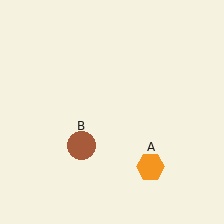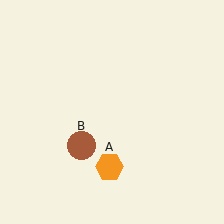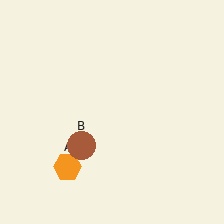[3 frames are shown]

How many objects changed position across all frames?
1 object changed position: orange hexagon (object A).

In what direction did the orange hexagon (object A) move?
The orange hexagon (object A) moved left.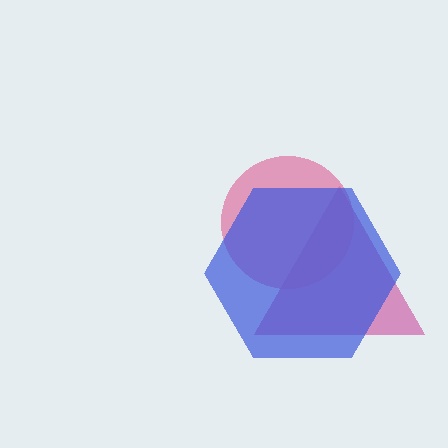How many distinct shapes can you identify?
There are 3 distinct shapes: a magenta triangle, a pink circle, a blue hexagon.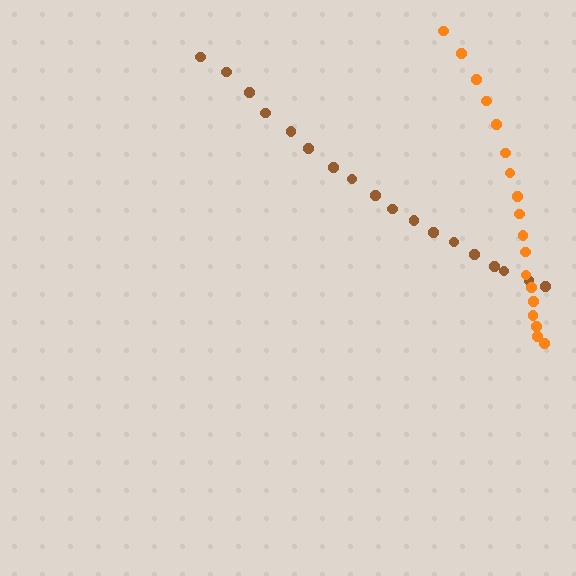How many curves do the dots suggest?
There are 2 distinct paths.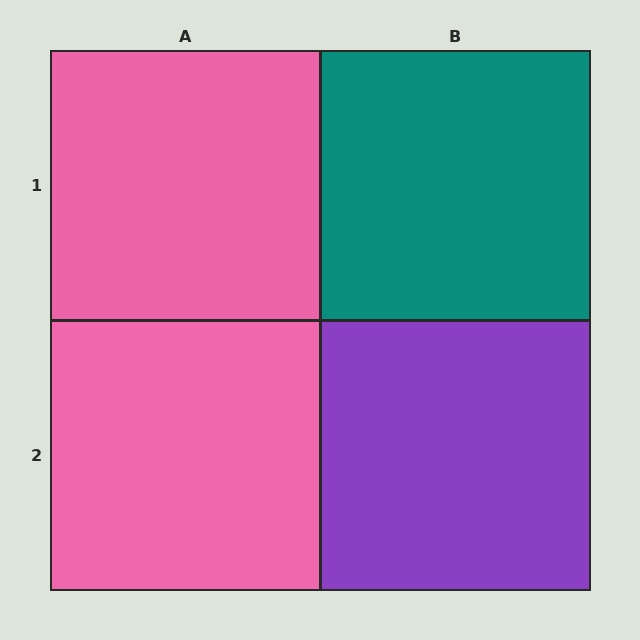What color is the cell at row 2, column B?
Purple.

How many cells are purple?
1 cell is purple.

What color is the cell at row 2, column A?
Pink.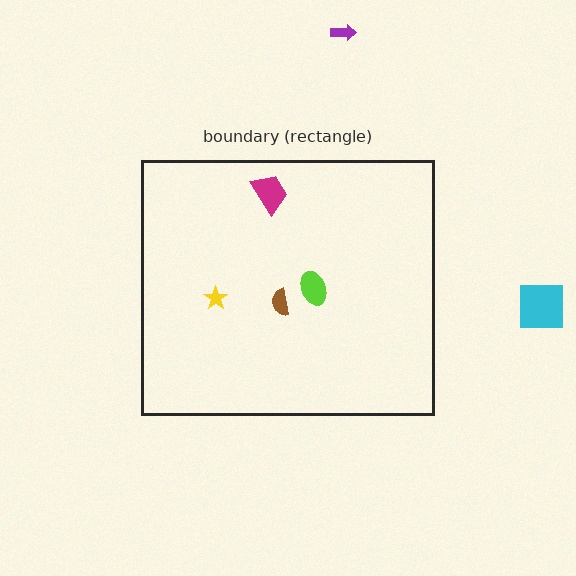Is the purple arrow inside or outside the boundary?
Outside.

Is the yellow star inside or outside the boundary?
Inside.